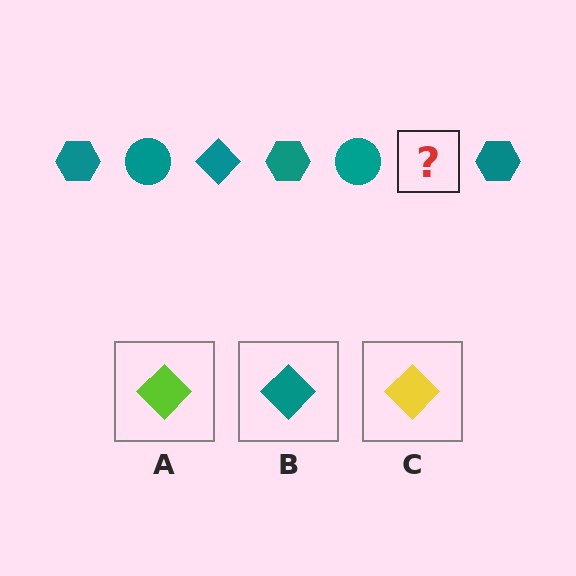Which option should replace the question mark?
Option B.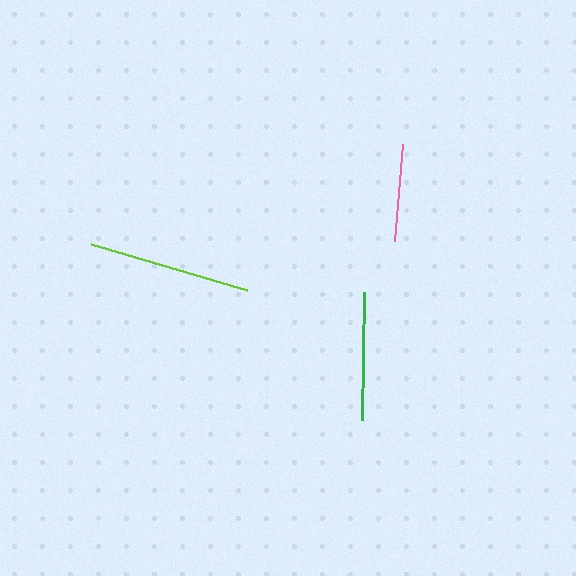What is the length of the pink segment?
The pink segment is approximately 97 pixels long.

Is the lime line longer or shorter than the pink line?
The lime line is longer than the pink line.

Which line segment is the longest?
The lime line is the longest at approximately 163 pixels.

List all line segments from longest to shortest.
From longest to shortest: lime, green, pink.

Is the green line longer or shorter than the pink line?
The green line is longer than the pink line.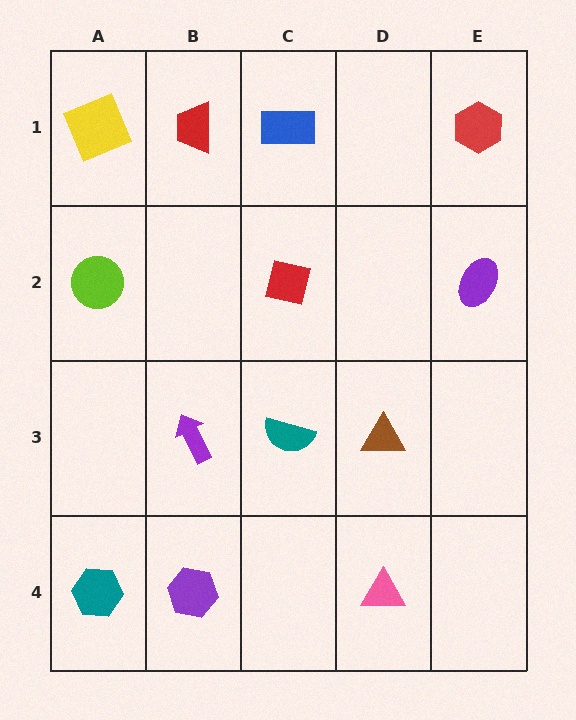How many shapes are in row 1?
4 shapes.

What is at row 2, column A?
A lime circle.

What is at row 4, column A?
A teal hexagon.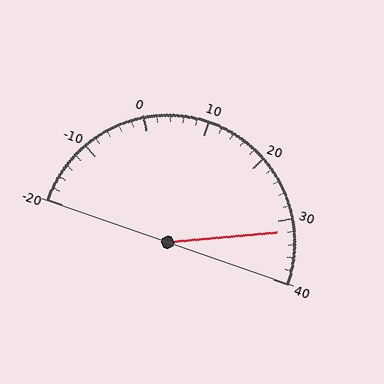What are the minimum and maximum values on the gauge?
The gauge ranges from -20 to 40.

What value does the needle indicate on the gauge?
The needle indicates approximately 32.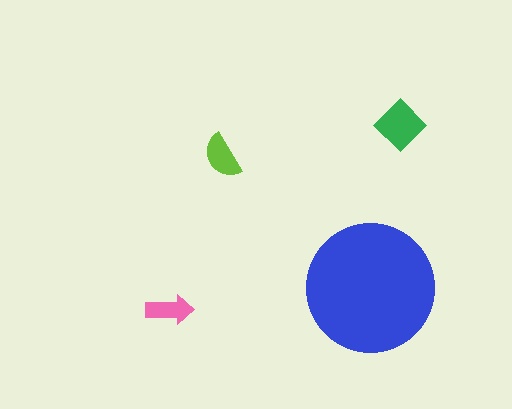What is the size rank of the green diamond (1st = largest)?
2nd.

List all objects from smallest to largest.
The pink arrow, the lime semicircle, the green diamond, the blue circle.